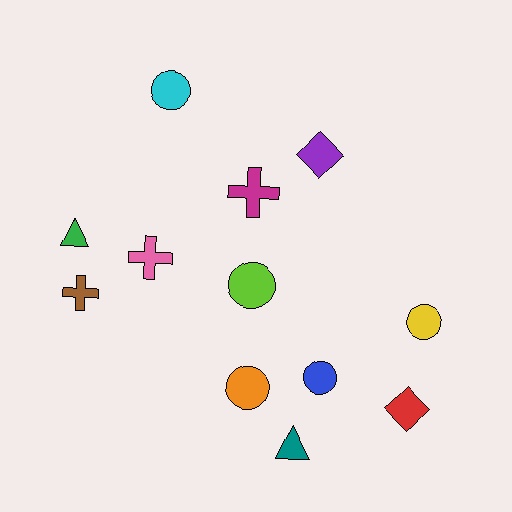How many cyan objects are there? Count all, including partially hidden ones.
There is 1 cyan object.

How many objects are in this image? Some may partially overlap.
There are 12 objects.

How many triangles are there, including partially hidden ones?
There are 2 triangles.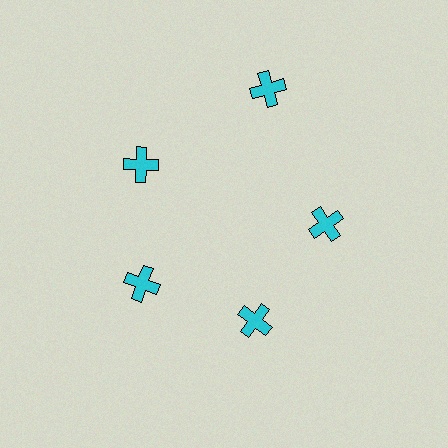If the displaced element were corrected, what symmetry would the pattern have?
It would have 5-fold rotational symmetry — the pattern would map onto itself every 72 degrees.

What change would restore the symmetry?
The symmetry would be restored by moving it inward, back onto the ring so that all 5 crosses sit at equal angles and equal distance from the center.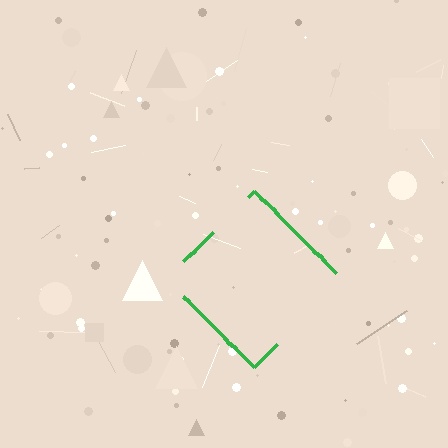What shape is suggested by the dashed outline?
The dashed outline suggests a diamond.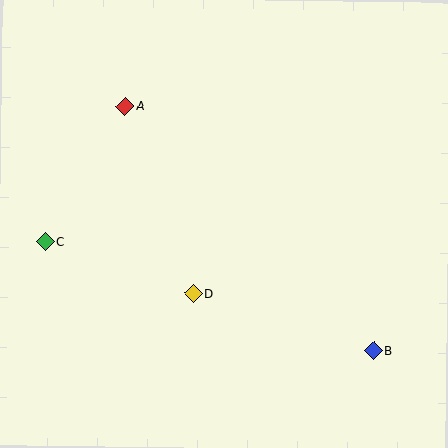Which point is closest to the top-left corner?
Point A is closest to the top-left corner.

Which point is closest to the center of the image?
Point D at (193, 293) is closest to the center.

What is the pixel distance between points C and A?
The distance between C and A is 157 pixels.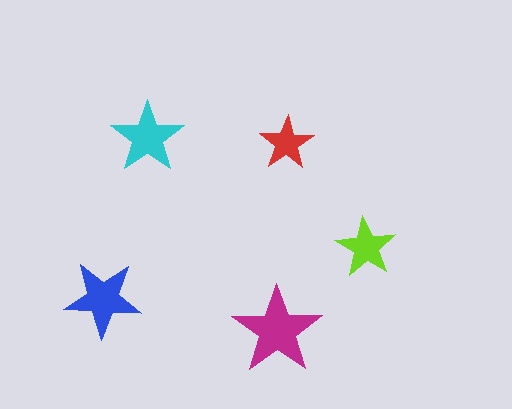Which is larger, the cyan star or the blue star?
The blue one.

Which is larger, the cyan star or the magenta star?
The magenta one.